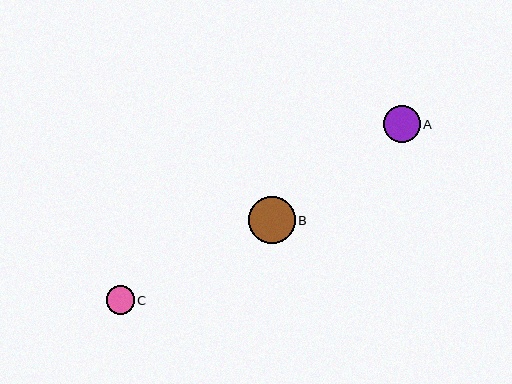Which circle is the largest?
Circle B is the largest with a size of approximately 47 pixels.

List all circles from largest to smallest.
From largest to smallest: B, A, C.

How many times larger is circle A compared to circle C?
Circle A is approximately 1.3 times the size of circle C.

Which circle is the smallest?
Circle C is the smallest with a size of approximately 28 pixels.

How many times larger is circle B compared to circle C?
Circle B is approximately 1.7 times the size of circle C.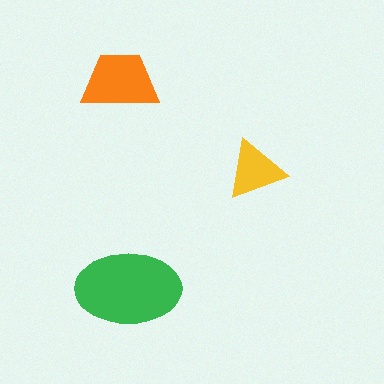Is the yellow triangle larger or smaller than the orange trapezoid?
Smaller.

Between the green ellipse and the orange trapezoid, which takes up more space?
The green ellipse.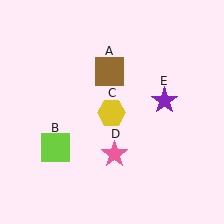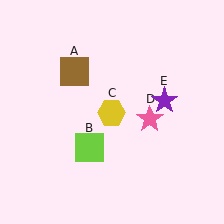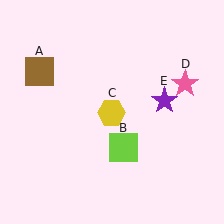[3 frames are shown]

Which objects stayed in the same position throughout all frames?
Yellow hexagon (object C) and purple star (object E) remained stationary.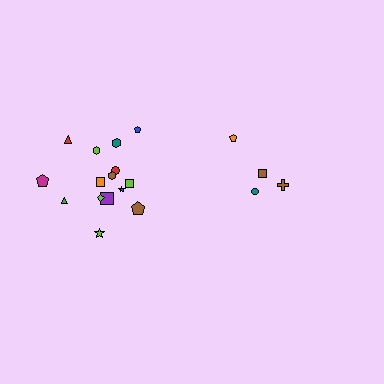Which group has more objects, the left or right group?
The left group.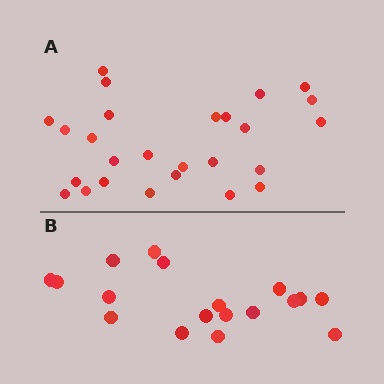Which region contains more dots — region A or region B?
Region A (the top region) has more dots.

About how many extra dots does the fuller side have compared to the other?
Region A has roughly 8 or so more dots than region B.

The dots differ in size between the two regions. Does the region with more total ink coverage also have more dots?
No. Region B has more total ink coverage because its dots are larger, but region A actually contains more individual dots. Total area can be misleading — the number of items is what matters here.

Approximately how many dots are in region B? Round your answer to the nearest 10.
About 20 dots. (The exact count is 18, which rounds to 20.)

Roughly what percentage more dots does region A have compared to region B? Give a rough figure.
About 45% more.